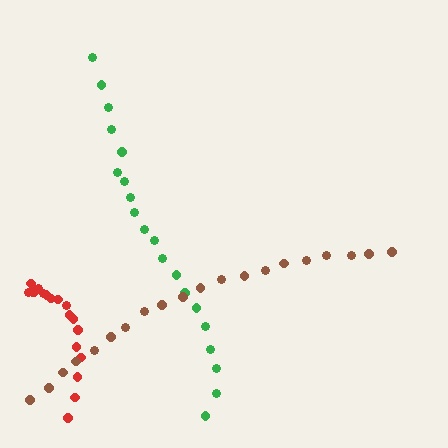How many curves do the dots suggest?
There are 3 distinct paths.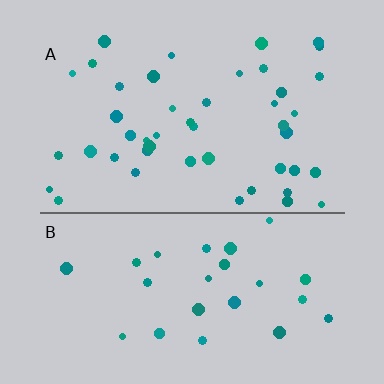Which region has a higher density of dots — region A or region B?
A (the top).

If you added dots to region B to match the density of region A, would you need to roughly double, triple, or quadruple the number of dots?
Approximately double.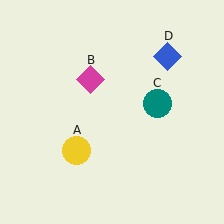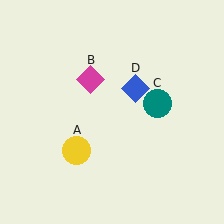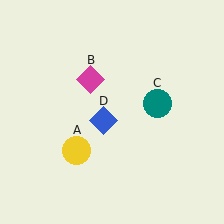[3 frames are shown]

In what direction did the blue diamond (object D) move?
The blue diamond (object D) moved down and to the left.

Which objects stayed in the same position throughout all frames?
Yellow circle (object A) and magenta diamond (object B) and teal circle (object C) remained stationary.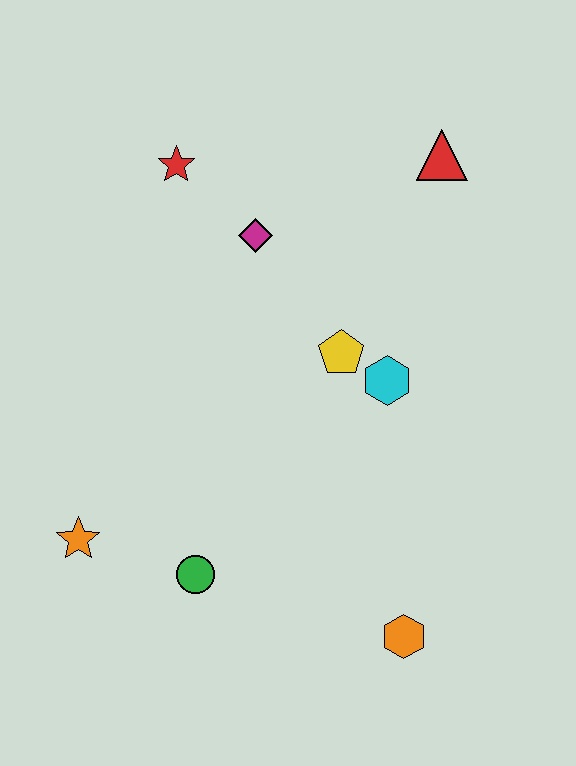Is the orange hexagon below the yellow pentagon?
Yes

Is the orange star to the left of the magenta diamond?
Yes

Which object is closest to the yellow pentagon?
The cyan hexagon is closest to the yellow pentagon.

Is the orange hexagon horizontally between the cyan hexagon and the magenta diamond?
No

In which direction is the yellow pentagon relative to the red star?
The yellow pentagon is below the red star.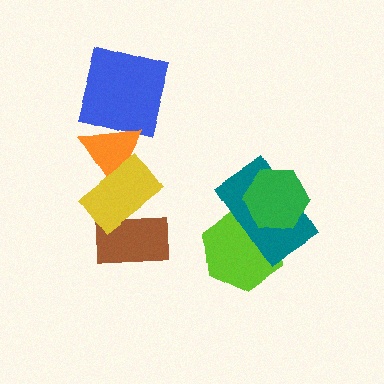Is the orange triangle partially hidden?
Yes, it is partially covered by another shape.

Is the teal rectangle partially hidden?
Yes, it is partially covered by another shape.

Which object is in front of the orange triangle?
The yellow rectangle is in front of the orange triangle.